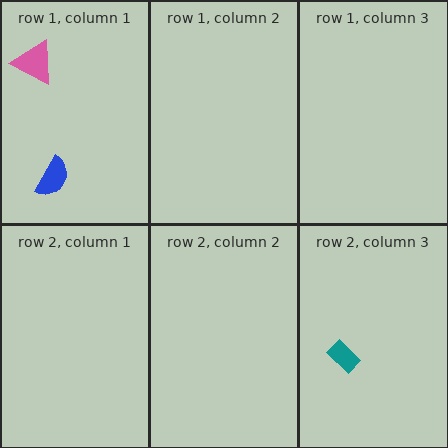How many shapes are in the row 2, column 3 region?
1.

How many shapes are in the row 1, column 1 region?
2.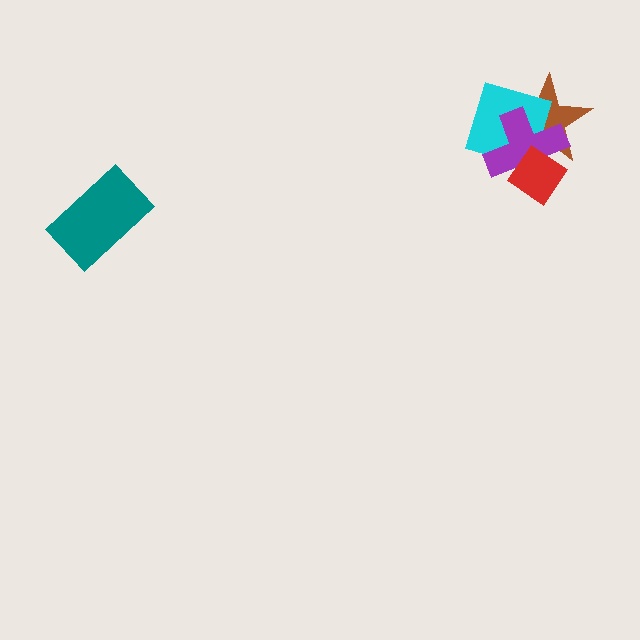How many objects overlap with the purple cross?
3 objects overlap with the purple cross.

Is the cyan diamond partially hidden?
Yes, it is partially covered by another shape.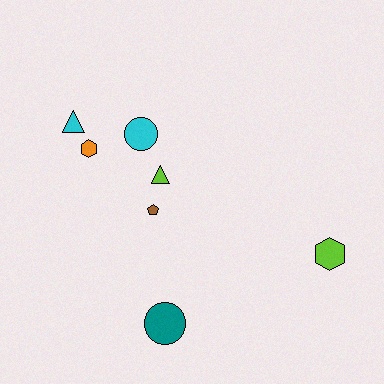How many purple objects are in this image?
There are no purple objects.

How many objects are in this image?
There are 7 objects.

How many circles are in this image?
There are 2 circles.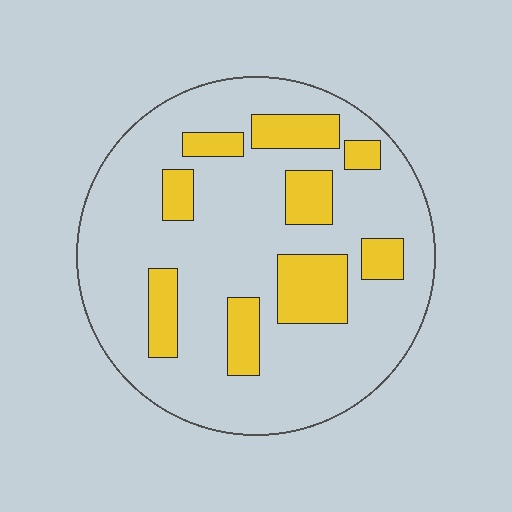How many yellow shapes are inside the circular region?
9.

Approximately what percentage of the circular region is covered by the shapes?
Approximately 20%.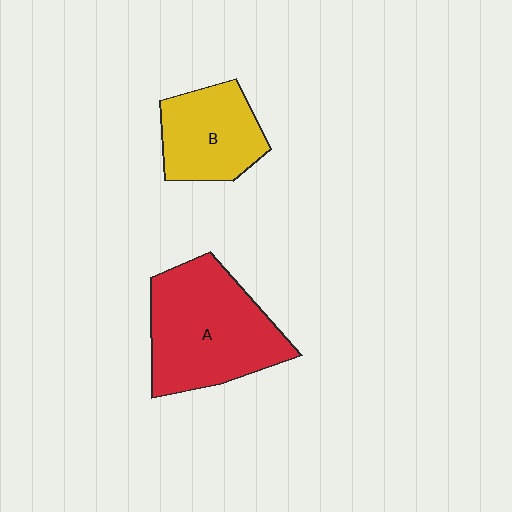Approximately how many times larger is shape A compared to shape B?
Approximately 1.6 times.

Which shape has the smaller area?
Shape B (yellow).